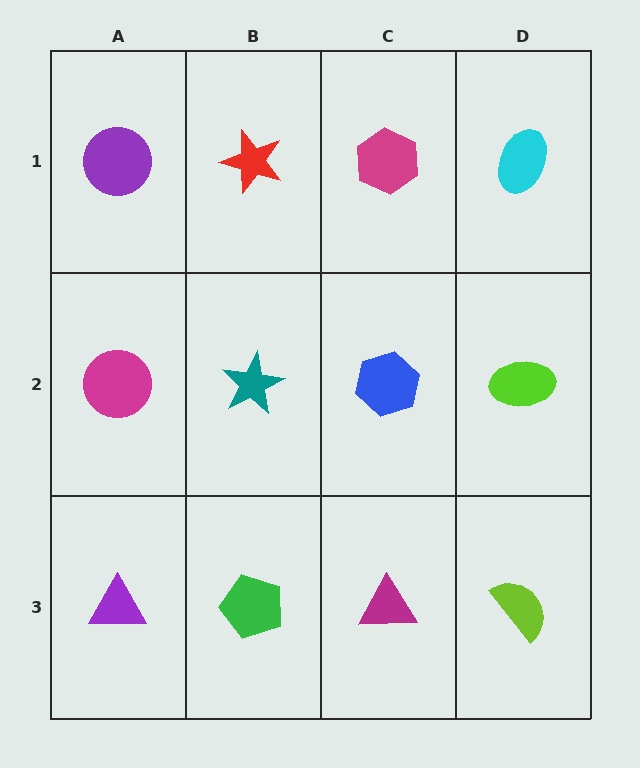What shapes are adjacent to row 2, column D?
A cyan ellipse (row 1, column D), a lime semicircle (row 3, column D), a blue hexagon (row 2, column C).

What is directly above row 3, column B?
A teal star.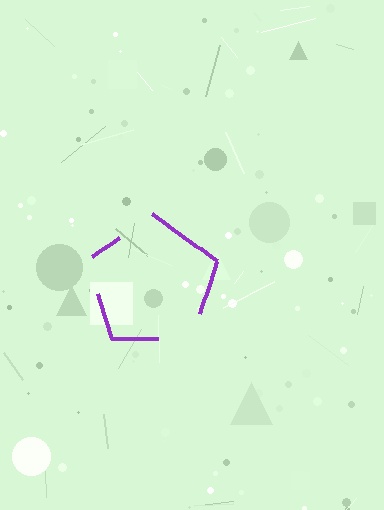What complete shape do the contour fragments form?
The contour fragments form a pentagon.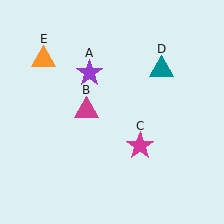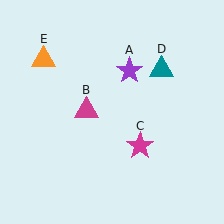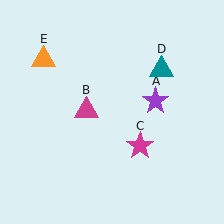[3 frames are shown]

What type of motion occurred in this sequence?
The purple star (object A) rotated clockwise around the center of the scene.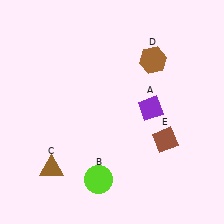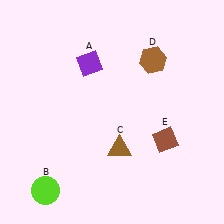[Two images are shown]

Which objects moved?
The objects that moved are: the purple diamond (A), the lime circle (B), the brown triangle (C).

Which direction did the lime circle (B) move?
The lime circle (B) moved left.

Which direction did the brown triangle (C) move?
The brown triangle (C) moved right.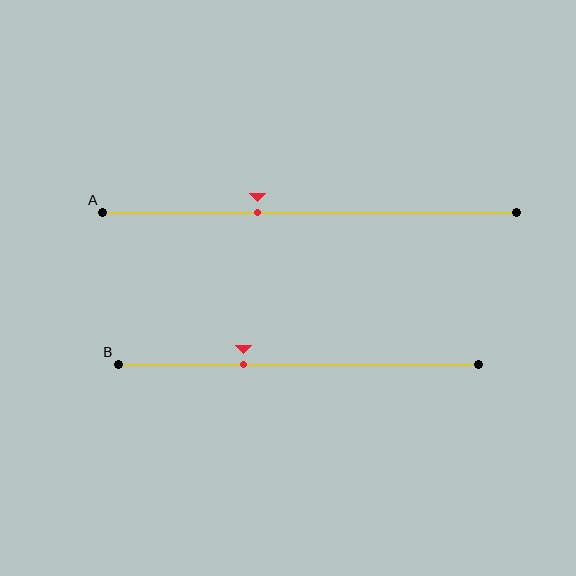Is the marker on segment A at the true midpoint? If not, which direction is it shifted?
No, the marker on segment A is shifted to the left by about 12% of the segment length.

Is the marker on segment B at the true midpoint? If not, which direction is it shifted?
No, the marker on segment B is shifted to the left by about 15% of the segment length.